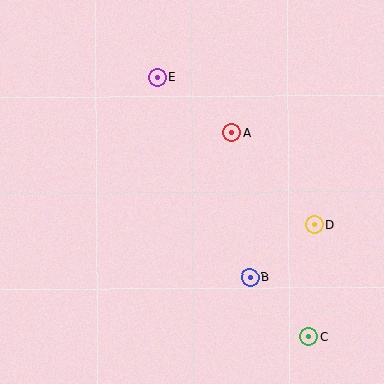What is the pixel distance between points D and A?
The distance between D and A is 124 pixels.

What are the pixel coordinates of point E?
Point E is at (158, 78).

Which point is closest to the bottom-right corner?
Point C is closest to the bottom-right corner.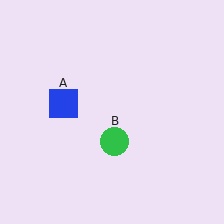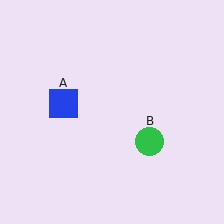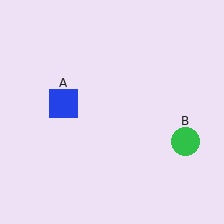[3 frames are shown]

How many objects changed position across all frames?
1 object changed position: green circle (object B).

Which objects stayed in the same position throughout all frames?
Blue square (object A) remained stationary.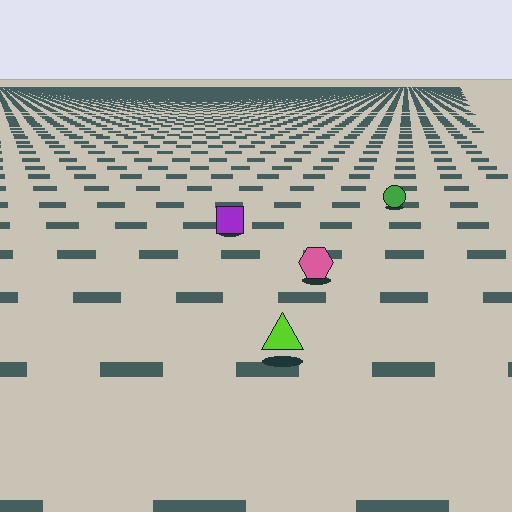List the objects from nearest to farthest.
From nearest to farthest: the lime triangle, the pink hexagon, the purple square, the green circle.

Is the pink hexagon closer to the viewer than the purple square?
Yes. The pink hexagon is closer — you can tell from the texture gradient: the ground texture is coarser near it.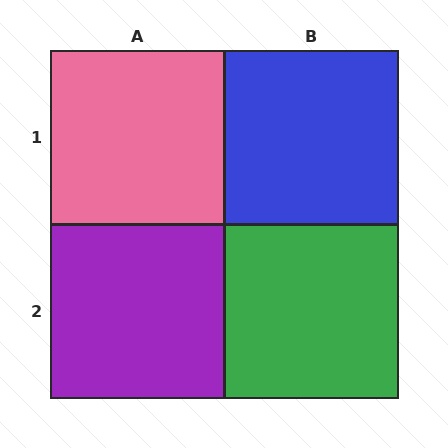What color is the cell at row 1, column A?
Pink.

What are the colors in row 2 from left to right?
Purple, green.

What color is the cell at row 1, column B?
Blue.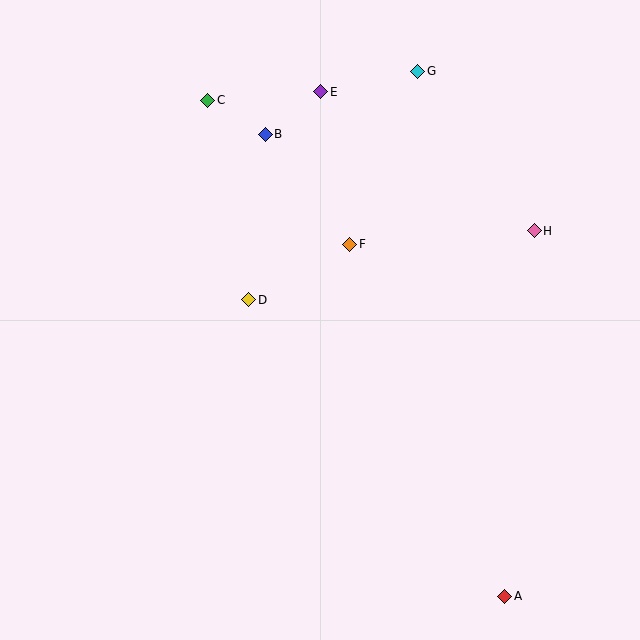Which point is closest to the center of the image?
Point D at (249, 300) is closest to the center.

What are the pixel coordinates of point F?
Point F is at (350, 244).